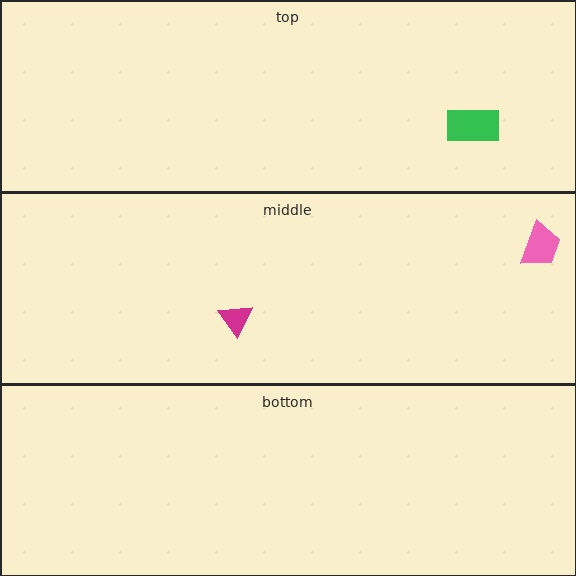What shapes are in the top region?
The green rectangle.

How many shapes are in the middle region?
2.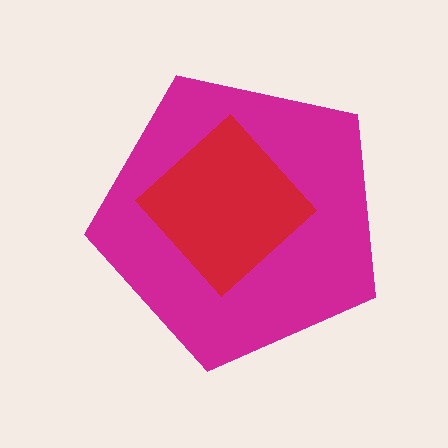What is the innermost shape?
The red diamond.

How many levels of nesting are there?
2.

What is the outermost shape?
The magenta pentagon.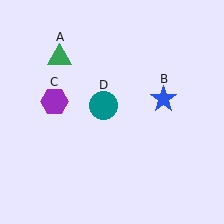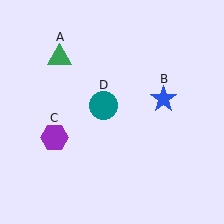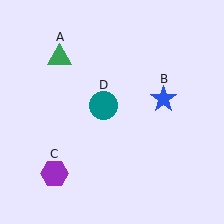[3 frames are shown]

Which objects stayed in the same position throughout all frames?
Green triangle (object A) and blue star (object B) and teal circle (object D) remained stationary.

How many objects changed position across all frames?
1 object changed position: purple hexagon (object C).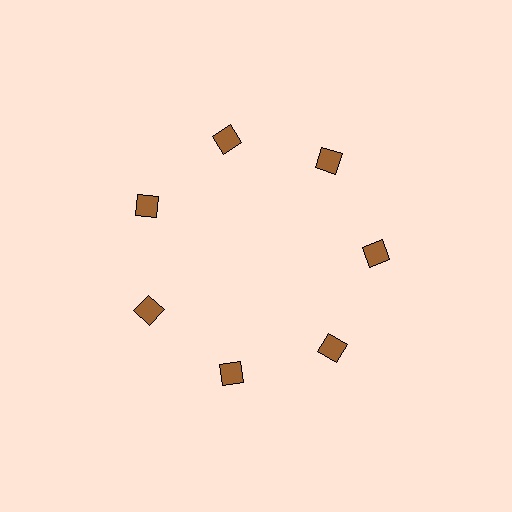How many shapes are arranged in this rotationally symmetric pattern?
There are 7 shapes, arranged in 7 groups of 1.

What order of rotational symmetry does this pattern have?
This pattern has 7-fold rotational symmetry.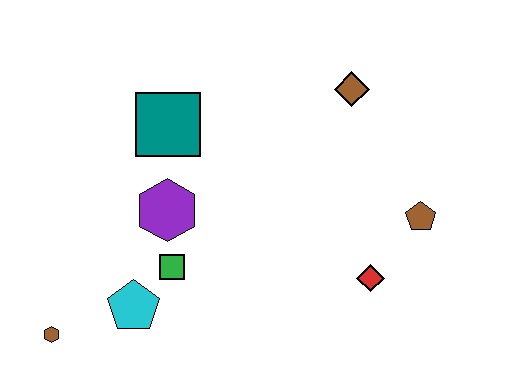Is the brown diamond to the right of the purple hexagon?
Yes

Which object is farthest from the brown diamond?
The brown hexagon is farthest from the brown diamond.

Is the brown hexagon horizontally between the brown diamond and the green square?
No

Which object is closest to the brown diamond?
The brown pentagon is closest to the brown diamond.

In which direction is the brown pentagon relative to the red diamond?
The brown pentagon is above the red diamond.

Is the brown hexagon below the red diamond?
Yes